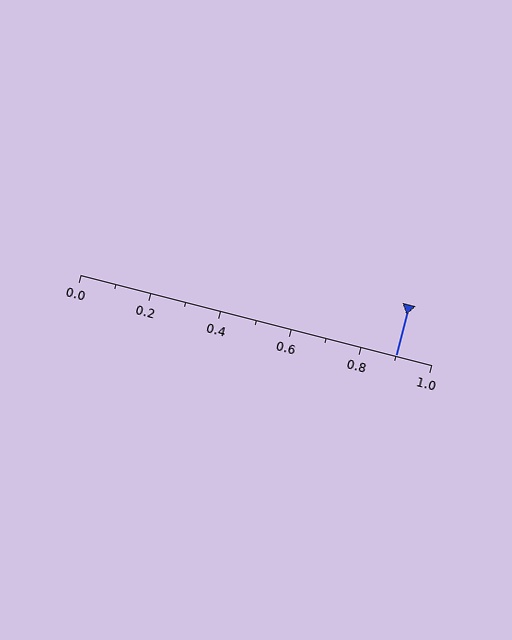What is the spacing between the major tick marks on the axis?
The major ticks are spaced 0.2 apart.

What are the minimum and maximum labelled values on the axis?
The axis runs from 0.0 to 1.0.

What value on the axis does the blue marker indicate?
The marker indicates approximately 0.9.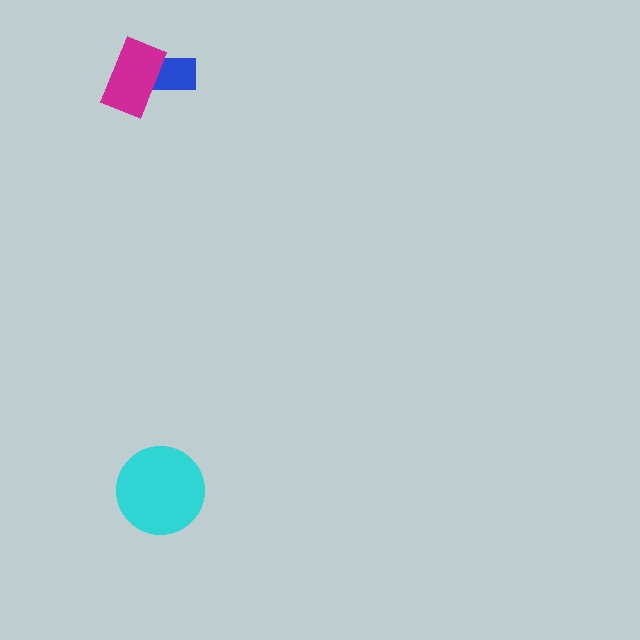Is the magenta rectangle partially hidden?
No, no other shape covers it.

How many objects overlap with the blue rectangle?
1 object overlaps with the blue rectangle.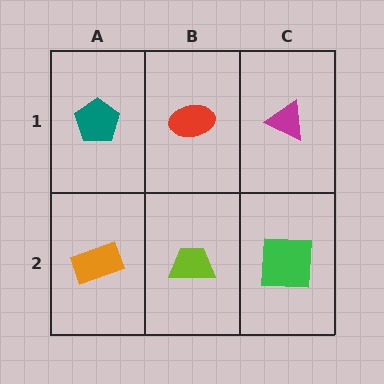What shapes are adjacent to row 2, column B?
A red ellipse (row 1, column B), an orange rectangle (row 2, column A), a green square (row 2, column C).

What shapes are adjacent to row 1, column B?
A lime trapezoid (row 2, column B), a teal pentagon (row 1, column A), a magenta triangle (row 1, column C).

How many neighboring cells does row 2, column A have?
2.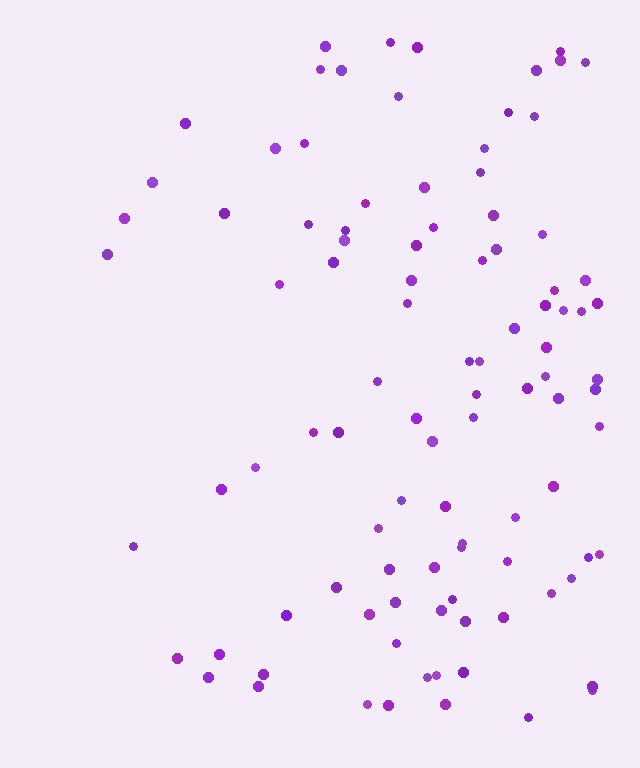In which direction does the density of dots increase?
From left to right, with the right side densest.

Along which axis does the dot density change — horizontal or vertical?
Horizontal.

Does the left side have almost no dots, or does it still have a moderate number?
Still a moderate number, just noticeably fewer than the right.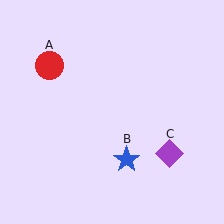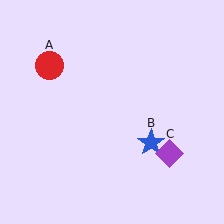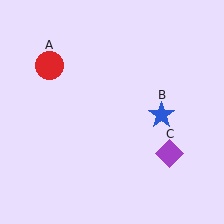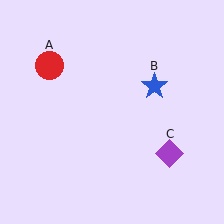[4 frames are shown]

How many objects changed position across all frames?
1 object changed position: blue star (object B).